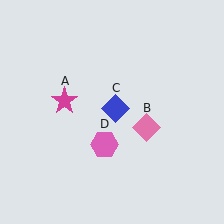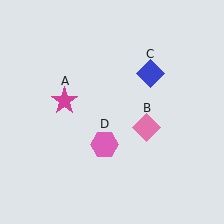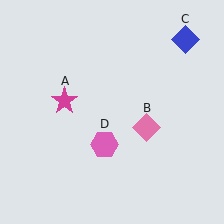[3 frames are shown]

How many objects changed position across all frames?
1 object changed position: blue diamond (object C).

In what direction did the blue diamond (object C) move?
The blue diamond (object C) moved up and to the right.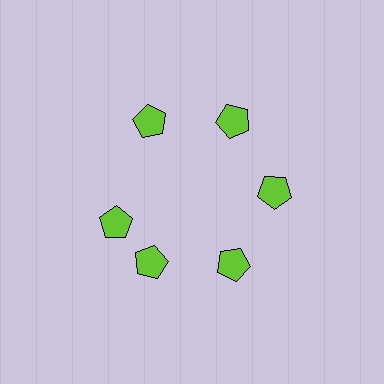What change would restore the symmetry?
The symmetry would be restored by rotating it back into even spacing with its neighbors so that all 6 pentagons sit at equal angles and equal distance from the center.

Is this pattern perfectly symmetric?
No. The 6 lime pentagons are arranged in a ring, but one element near the 9 o'clock position is rotated out of alignment along the ring, breaking the 6-fold rotational symmetry.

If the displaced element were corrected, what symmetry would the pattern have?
It would have 6-fold rotational symmetry — the pattern would map onto itself every 60 degrees.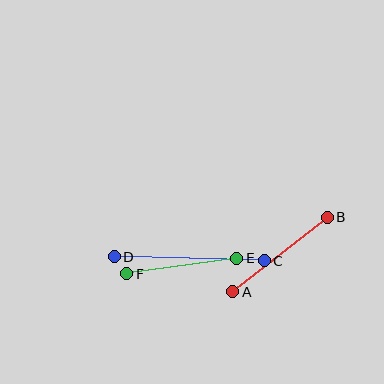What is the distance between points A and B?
The distance is approximately 120 pixels.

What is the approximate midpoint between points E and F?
The midpoint is at approximately (182, 266) pixels.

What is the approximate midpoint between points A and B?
The midpoint is at approximately (280, 254) pixels.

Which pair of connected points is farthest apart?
Points C and D are farthest apart.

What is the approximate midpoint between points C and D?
The midpoint is at approximately (189, 259) pixels.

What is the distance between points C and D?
The distance is approximately 150 pixels.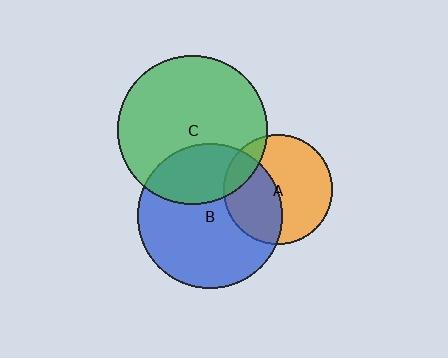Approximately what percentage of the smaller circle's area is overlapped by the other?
Approximately 30%.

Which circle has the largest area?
Circle C (green).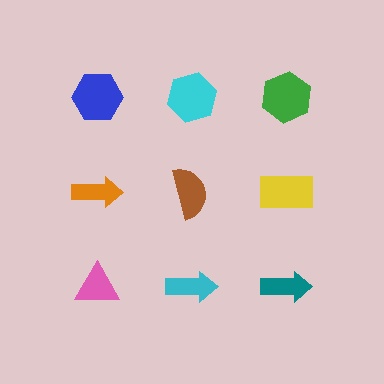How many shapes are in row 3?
3 shapes.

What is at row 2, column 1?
An orange arrow.